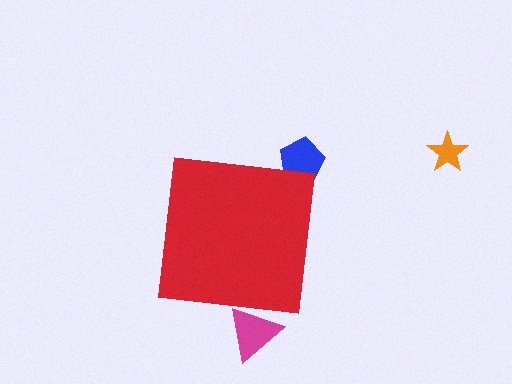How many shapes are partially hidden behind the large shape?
2 shapes are partially hidden.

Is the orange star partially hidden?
No, the orange star is fully visible.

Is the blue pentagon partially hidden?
Yes, the blue pentagon is partially hidden behind the red square.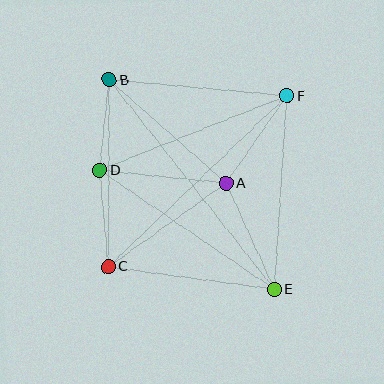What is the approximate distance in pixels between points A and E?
The distance between A and E is approximately 117 pixels.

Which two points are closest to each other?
Points B and D are closest to each other.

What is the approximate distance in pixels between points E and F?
The distance between E and F is approximately 194 pixels.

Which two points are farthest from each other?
Points B and E are farthest from each other.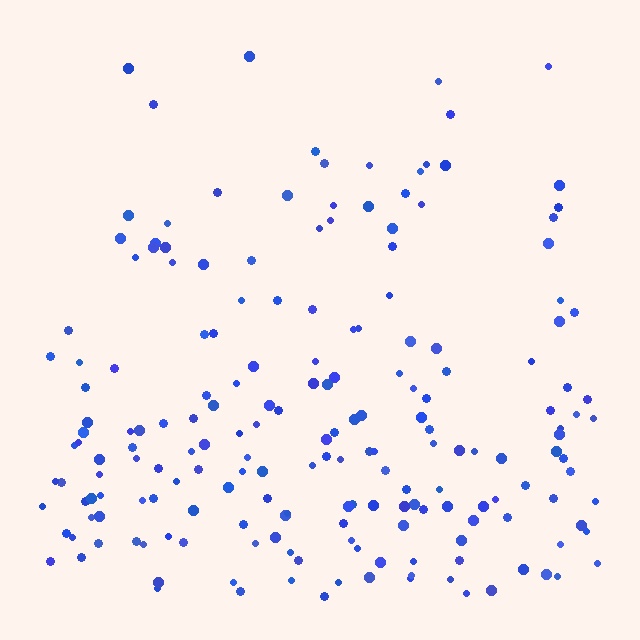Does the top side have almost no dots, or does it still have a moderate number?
Still a moderate number, just noticeably fewer than the bottom.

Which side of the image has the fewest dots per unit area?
The top.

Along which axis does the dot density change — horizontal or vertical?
Vertical.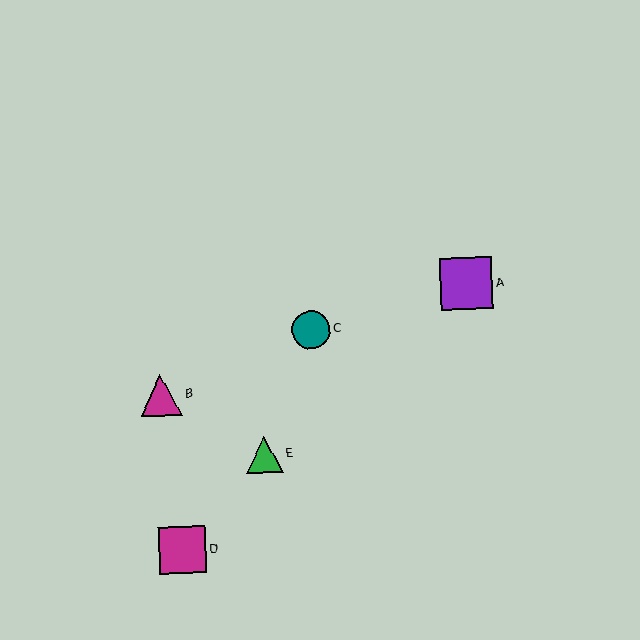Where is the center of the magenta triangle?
The center of the magenta triangle is at (161, 395).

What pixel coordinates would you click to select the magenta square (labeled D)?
Click at (182, 550) to select the magenta square D.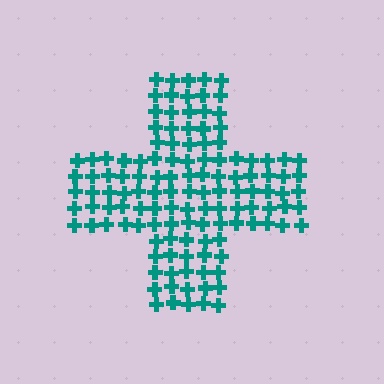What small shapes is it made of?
It is made of small crosses.